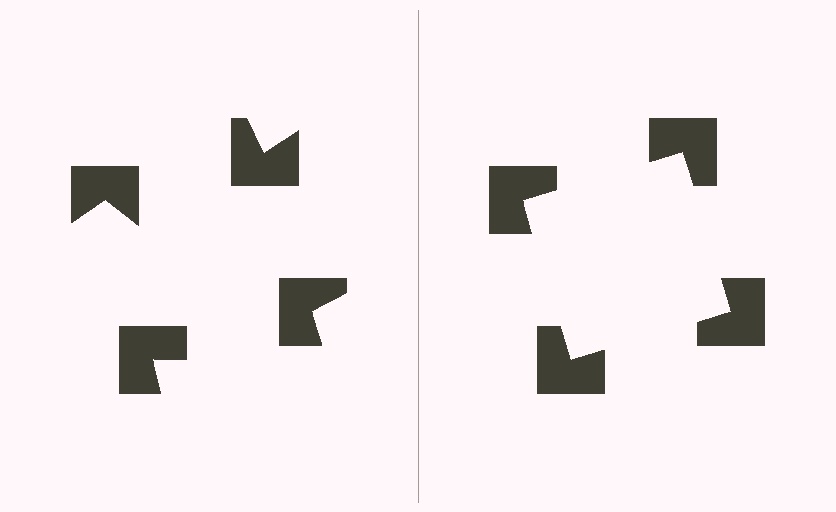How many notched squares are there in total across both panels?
8 — 4 on each side.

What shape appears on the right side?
An illusory square.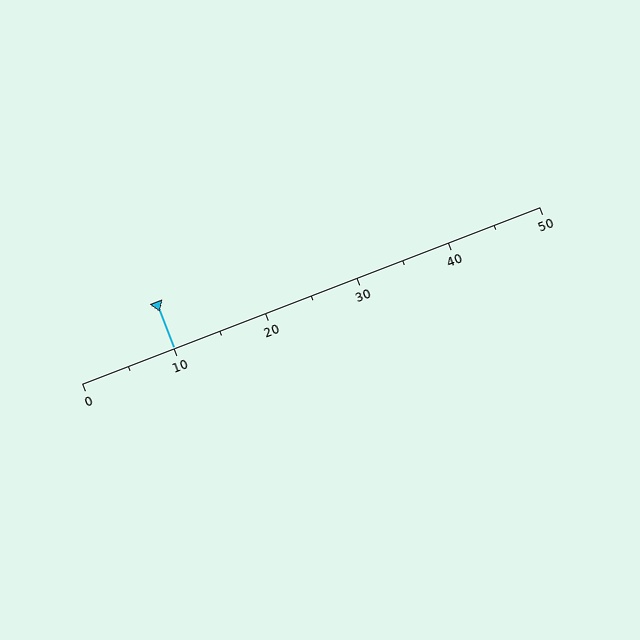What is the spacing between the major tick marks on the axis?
The major ticks are spaced 10 apart.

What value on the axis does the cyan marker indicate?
The marker indicates approximately 10.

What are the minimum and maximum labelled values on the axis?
The axis runs from 0 to 50.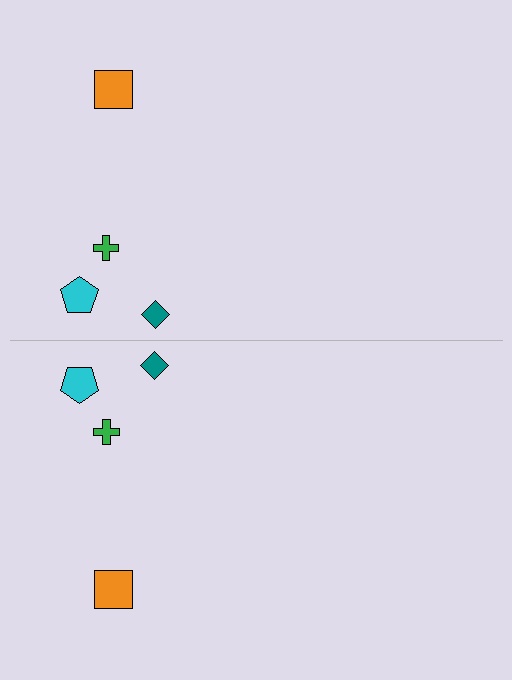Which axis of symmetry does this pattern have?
The pattern has a horizontal axis of symmetry running through the center of the image.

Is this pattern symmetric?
Yes, this pattern has bilateral (reflection) symmetry.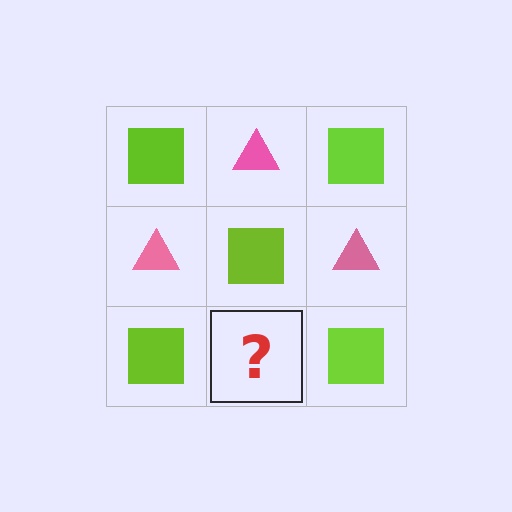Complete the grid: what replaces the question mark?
The question mark should be replaced with a pink triangle.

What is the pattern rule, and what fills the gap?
The rule is that it alternates lime square and pink triangle in a checkerboard pattern. The gap should be filled with a pink triangle.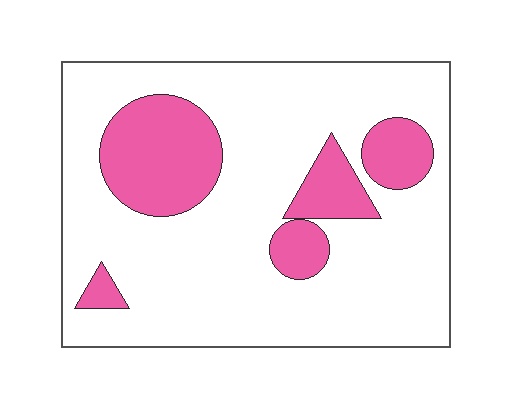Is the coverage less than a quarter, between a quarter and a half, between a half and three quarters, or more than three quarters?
Less than a quarter.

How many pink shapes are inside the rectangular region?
5.